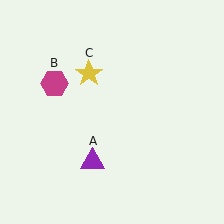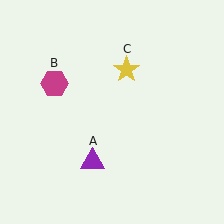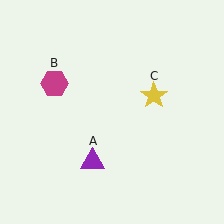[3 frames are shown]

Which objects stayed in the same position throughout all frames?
Purple triangle (object A) and magenta hexagon (object B) remained stationary.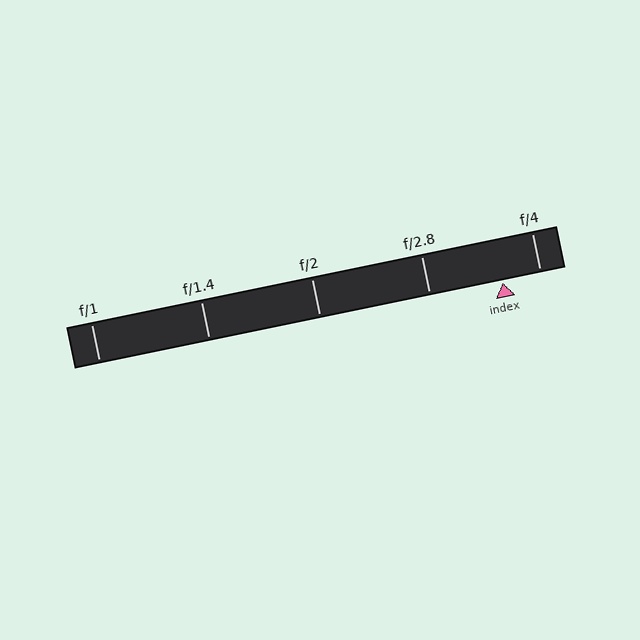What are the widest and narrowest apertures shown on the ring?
The widest aperture shown is f/1 and the narrowest is f/4.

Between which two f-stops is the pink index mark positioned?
The index mark is between f/2.8 and f/4.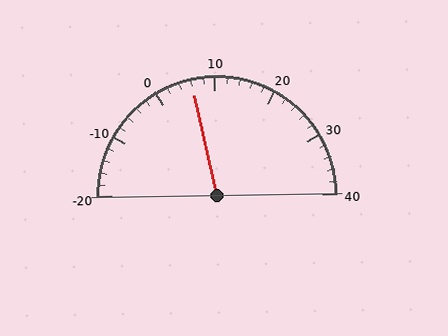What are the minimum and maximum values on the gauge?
The gauge ranges from -20 to 40.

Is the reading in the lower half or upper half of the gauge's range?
The reading is in the lower half of the range (-20 to 40).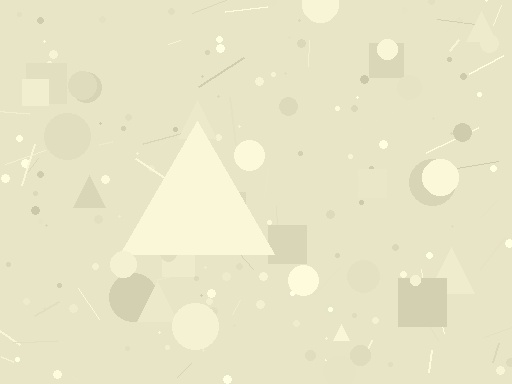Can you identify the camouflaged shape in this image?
The camouflaged shape is a triangle.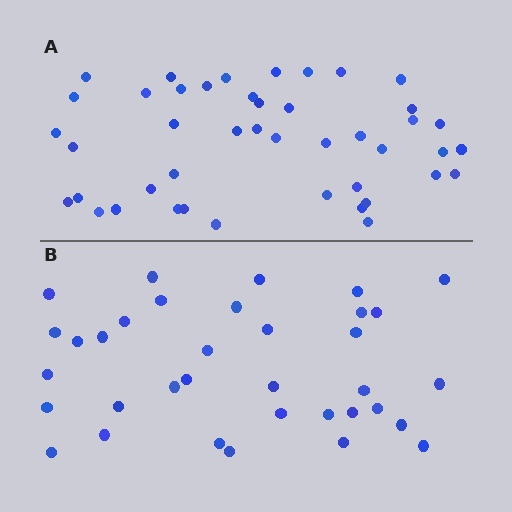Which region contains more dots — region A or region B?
Region A (the top region) has more dots.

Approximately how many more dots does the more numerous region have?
Region A has roughly 8 or so more dots than region B.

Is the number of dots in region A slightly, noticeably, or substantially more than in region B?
Region A has noticeably more, but not dramatically so. The ratio is roughly 1.3 to 1.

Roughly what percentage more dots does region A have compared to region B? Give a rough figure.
About 25% more.